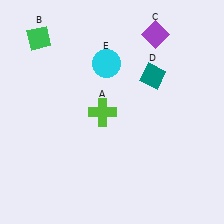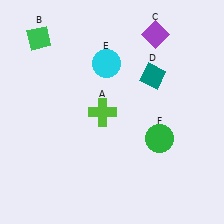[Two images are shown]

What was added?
A green circle (F) was added in Image 2.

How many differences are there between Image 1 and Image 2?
There is 1 difference between the two images.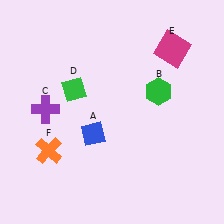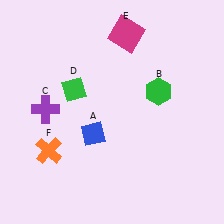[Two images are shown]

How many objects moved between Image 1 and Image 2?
1 object moved between the two images.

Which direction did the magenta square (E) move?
The magenta square (E) moved left.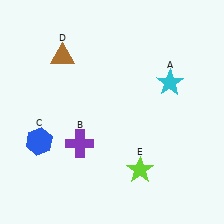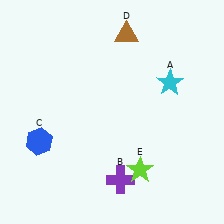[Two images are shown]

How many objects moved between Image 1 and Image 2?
2 objects moved between the two images.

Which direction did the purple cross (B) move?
The purple cross (B) moved right.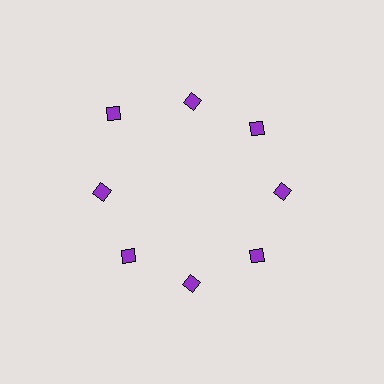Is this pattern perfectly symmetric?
No. The 8 purple diamonds are arranged in a ring, but one element near the 10 o'clock position is pushed outward from the center, breaking the 8-fold rotational symmetry.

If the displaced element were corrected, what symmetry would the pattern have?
It would have 8-fold rotational symmetry — the pattern would map onto itself every 45 degrees.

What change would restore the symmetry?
The symmetry would be restored by moving it inward, back onto the ring so that all 8 diamonds sit at equal angles and equal distance from the center.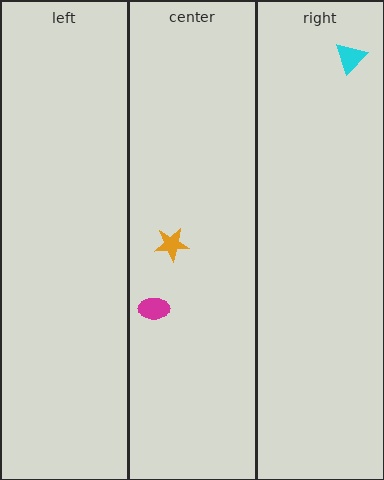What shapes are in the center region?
The orange star, the magenta ellipse.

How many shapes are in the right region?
1.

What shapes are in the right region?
The cyan triangle.